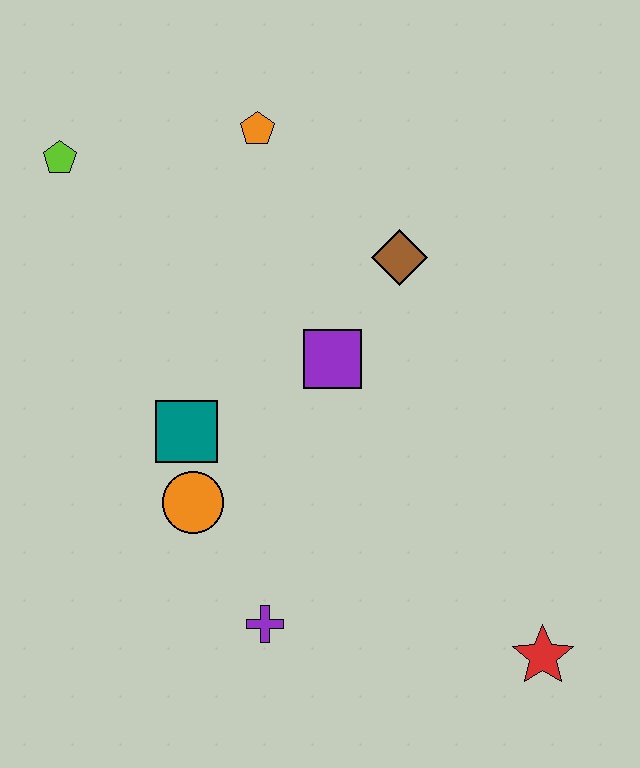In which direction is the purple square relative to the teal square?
The purple square is to the right of the teal square.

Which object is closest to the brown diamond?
The purple square is closest to the brown diamond.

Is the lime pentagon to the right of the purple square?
No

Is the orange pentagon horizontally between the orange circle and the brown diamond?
Yes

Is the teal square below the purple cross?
No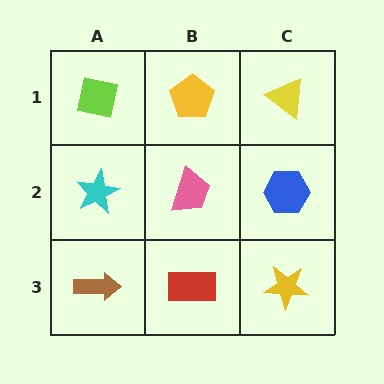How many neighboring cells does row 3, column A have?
2.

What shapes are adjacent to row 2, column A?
A lime square (row 1, column A), a brown arrow (row 3, column A), a pink trapezoid (row 2, column B).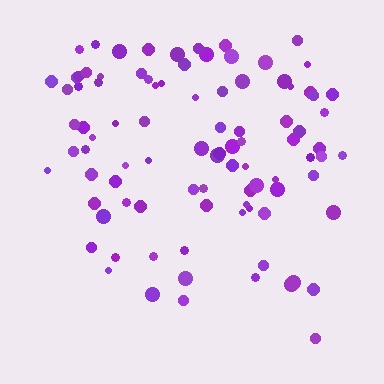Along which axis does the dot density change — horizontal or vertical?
Vertical.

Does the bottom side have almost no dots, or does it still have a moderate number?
Still a moderate number, just noticeably fewer than the top.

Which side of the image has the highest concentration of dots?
The top.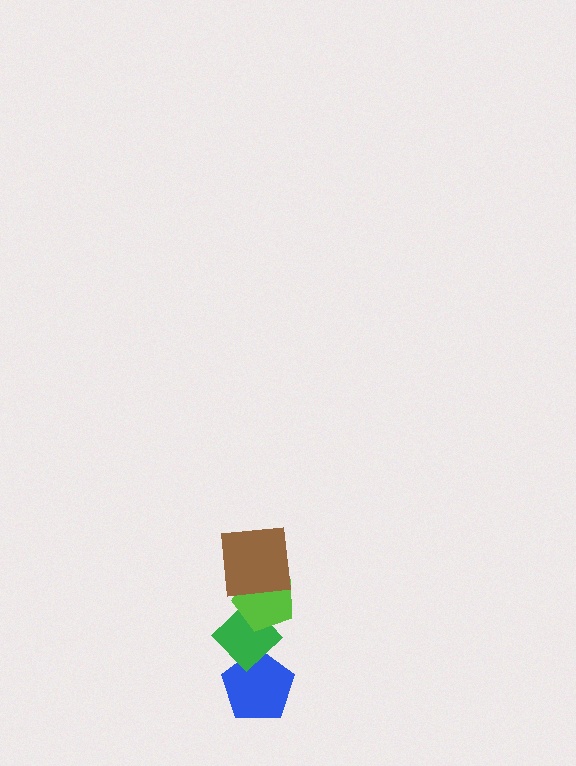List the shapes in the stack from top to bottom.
From top to bottom: the brown square, the lime pentagon, the green diamond, the blue pentagon.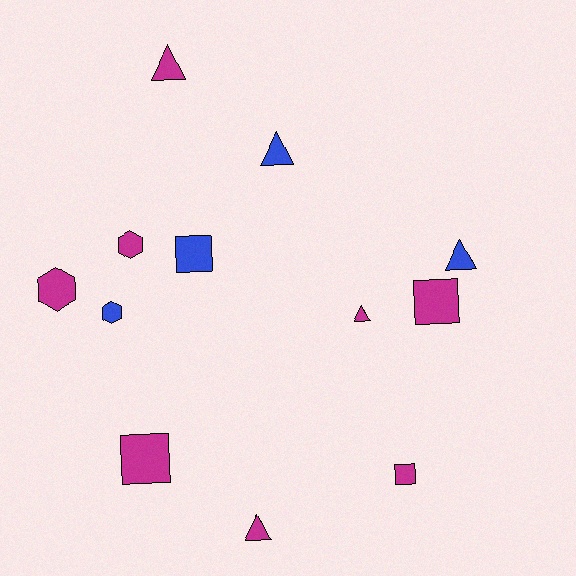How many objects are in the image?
There are 12 objects.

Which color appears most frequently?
Magenta, with 8 objects.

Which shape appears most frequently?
Triangle, with 5 objects.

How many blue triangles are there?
There are 2 blue triangles.